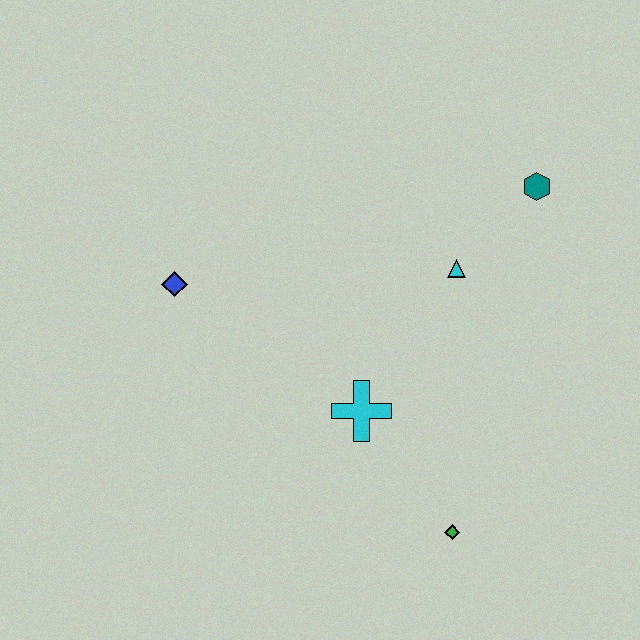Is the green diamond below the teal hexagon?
Yes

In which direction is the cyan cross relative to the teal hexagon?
The cyan cross is below the teal hexagon.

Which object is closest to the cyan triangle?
The teal hexagon is closest to the cyan triangle.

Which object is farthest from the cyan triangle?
The blue diamond is farthest from the cyan triangle.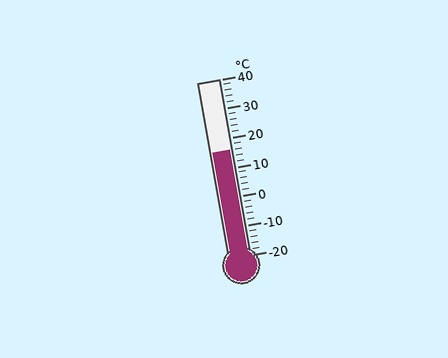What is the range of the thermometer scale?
The thermometer scale ranges from -20°C to 40°C.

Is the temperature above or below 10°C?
The temperature is above 10°C.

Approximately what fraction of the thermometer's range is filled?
The thermometer is filled to approximately 60% of its range.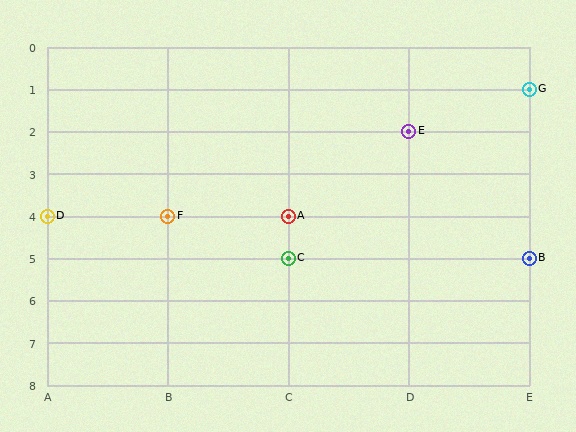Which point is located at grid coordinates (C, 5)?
Point C is at (C, 5).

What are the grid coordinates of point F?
Point F is at grid coordinates (B, 4).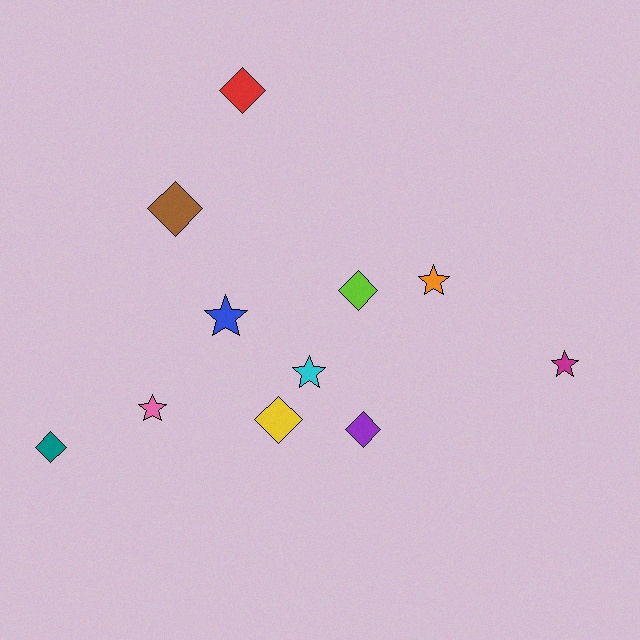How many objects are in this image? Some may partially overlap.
There are 11 objects.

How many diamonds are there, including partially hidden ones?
There are 6 diamonds.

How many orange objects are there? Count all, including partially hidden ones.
There is 1 orange object.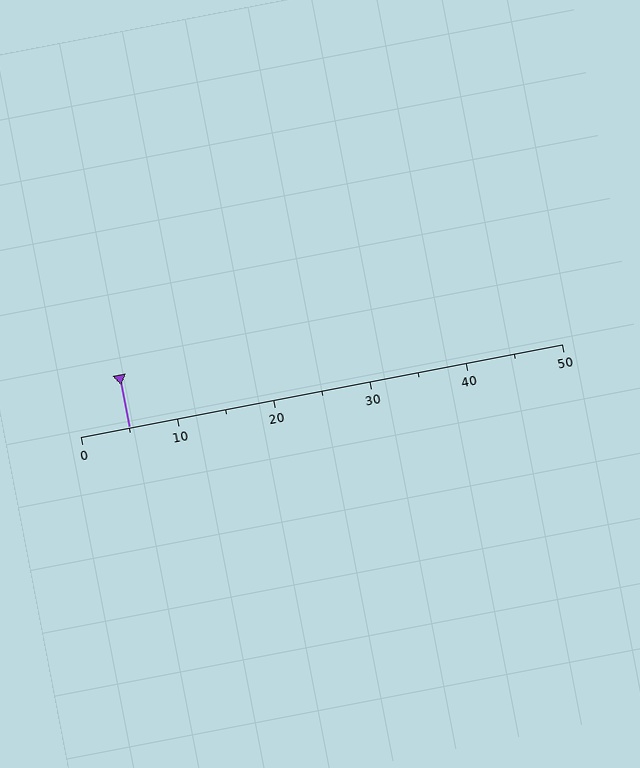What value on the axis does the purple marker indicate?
The marker indicates approximately 5.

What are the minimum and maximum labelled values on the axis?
The axis runs from 0 to 50.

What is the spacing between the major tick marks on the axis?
The major ticks are spaced 10 apart.